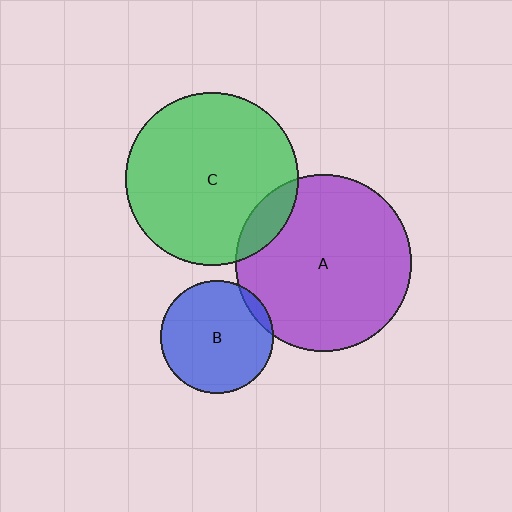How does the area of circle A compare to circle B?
Approximately 2.4 times.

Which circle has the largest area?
Circle A (purple).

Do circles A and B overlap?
Yes.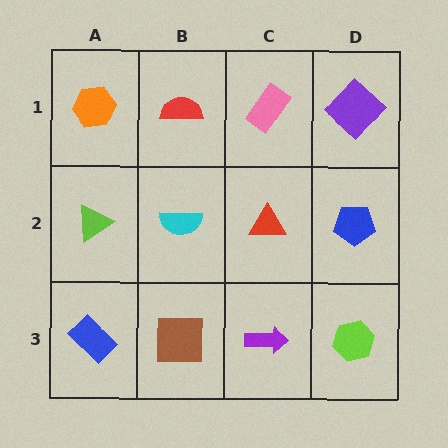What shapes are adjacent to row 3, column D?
A blue pentagon (row 2, column D), a purple arrow (row 3, column C).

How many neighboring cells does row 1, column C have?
3.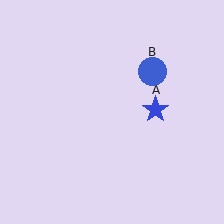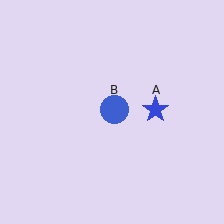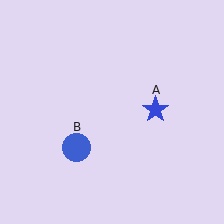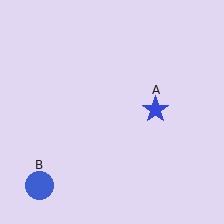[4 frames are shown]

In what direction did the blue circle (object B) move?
The blue circle (object B) moved down and to the left.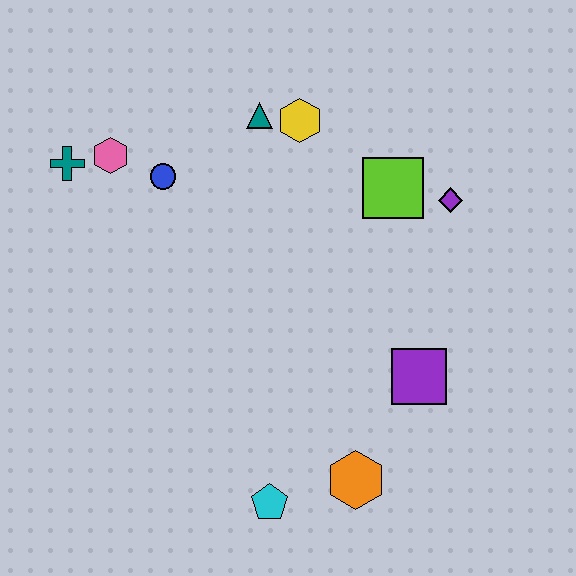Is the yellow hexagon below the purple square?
No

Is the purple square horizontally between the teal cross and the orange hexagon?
No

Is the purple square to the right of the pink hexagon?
Yes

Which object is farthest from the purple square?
The teal cross is farthest from the purple square.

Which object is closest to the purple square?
The orange hexagon is closest to the purple square.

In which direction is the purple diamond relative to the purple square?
The purple diamond is above the purple square.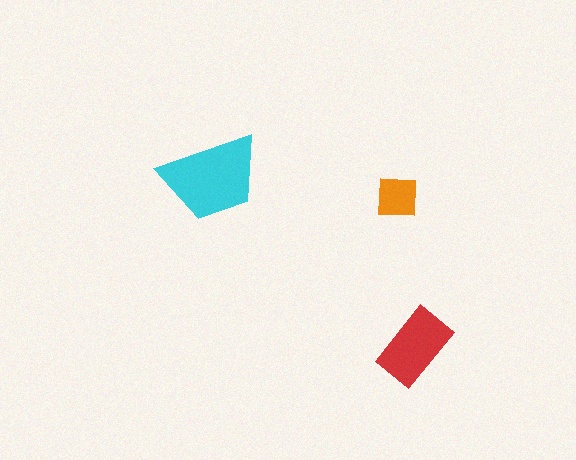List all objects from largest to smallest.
The cyan trapezoid, the red rectangle, the orange square.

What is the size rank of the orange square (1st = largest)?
3rd.